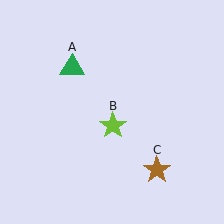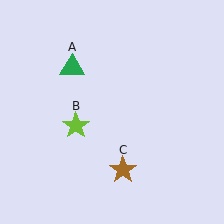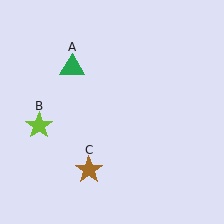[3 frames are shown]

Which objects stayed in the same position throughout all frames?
Green triangle (object A) remained stationary.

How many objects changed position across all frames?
2 objects changed position: lime star (object B), brown star (object C).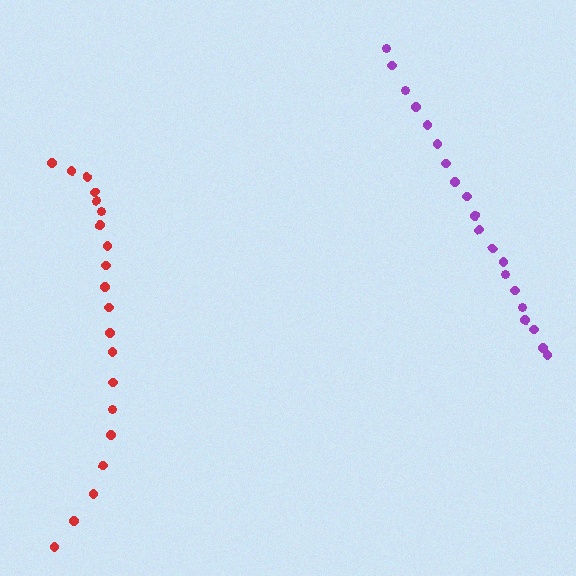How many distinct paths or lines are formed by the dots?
There are 2 distinct paths.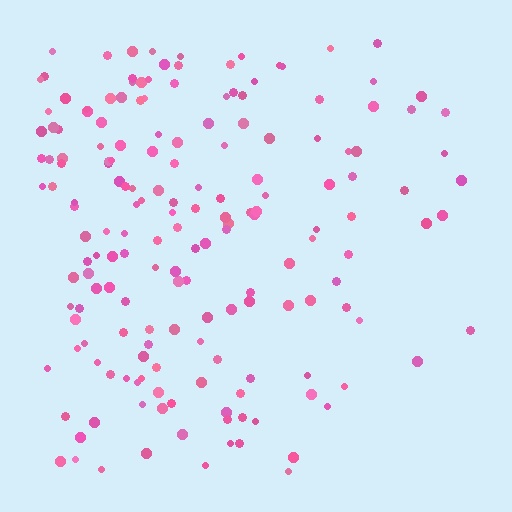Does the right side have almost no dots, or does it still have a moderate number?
Still a moderate number, just noticeably fewer than the left.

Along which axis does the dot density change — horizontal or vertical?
Horizontal.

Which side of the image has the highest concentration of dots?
The left.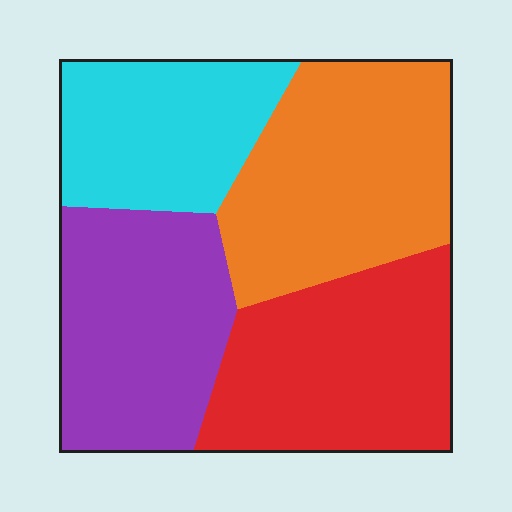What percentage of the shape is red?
Red covers 27% of the shape.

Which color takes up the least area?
Cyan, at roughly 20%.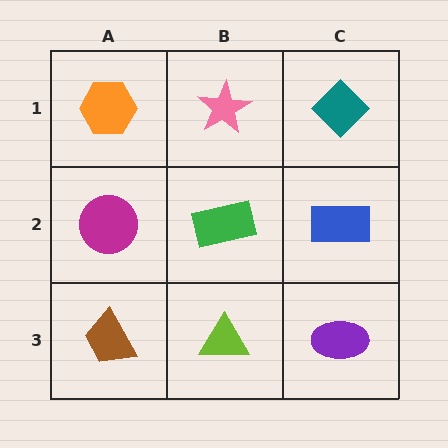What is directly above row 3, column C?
A blue rectangle.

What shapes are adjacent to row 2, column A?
An orange hexagon (row 1, column A), a brown trapezoid (row 3, column A), a green rectangle (row 2, column B).